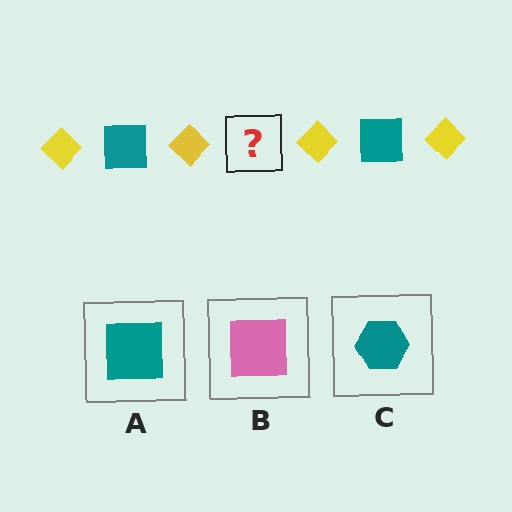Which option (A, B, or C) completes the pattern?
A.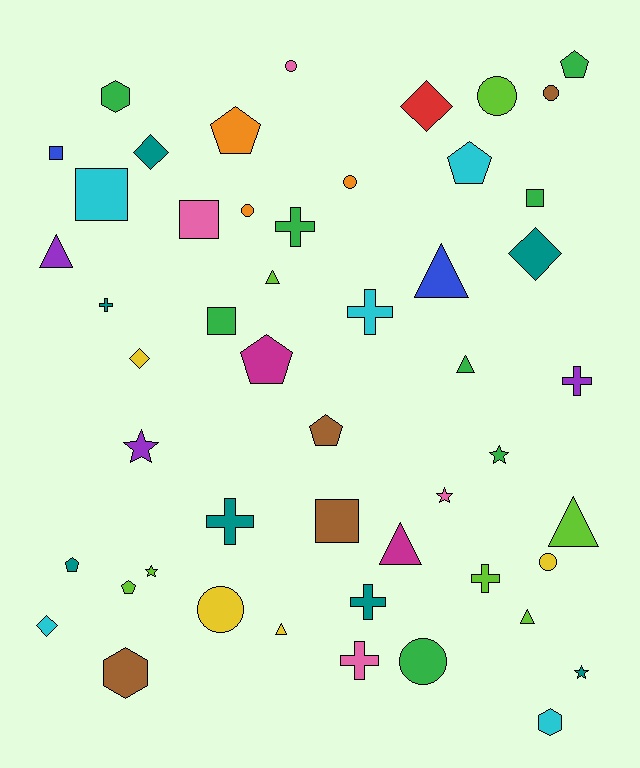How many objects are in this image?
There are 50 objects.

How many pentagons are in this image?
There are 7 pentagons.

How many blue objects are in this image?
There are 2 blue objects.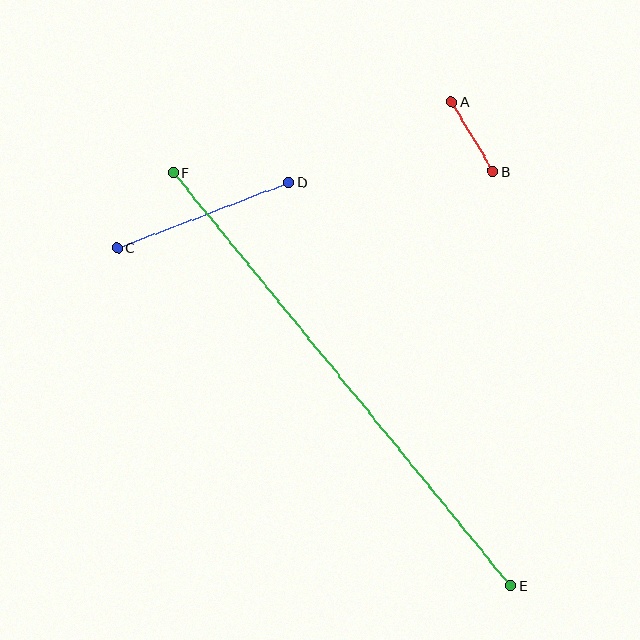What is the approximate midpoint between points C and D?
The midpoint is at approximately (203, 215) pixels.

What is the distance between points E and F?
The distance is approximately 533 pixels.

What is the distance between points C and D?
The distance is approximately 183 pixels.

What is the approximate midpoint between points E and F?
The midpoint is at approximately (342, 379) pixels.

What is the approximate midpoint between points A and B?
The midpoint is at approximately (472, 137) pixels.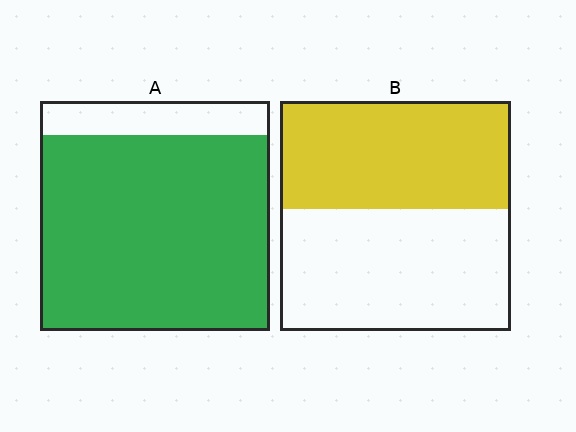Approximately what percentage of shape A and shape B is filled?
A is approximately 85% and B is approximately 45%.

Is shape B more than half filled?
Roughly half.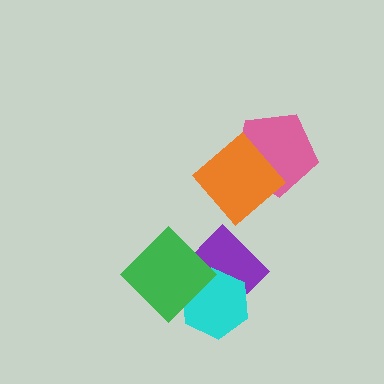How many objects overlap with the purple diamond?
2 objects overlap with the purple diamond.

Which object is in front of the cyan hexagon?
The green diamond is in front of the cyan hexagon.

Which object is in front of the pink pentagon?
The orange diamond is in front of the pink pentagon.